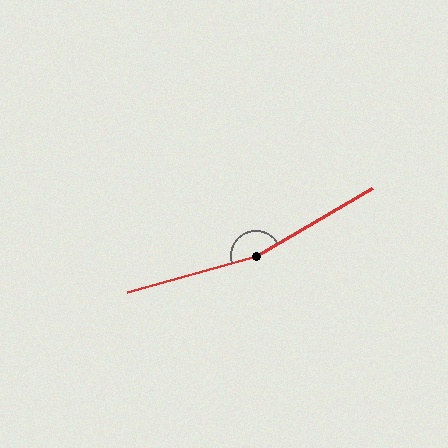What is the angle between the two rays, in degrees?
Approximately 166 degrees.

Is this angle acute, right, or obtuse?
It is obtuse.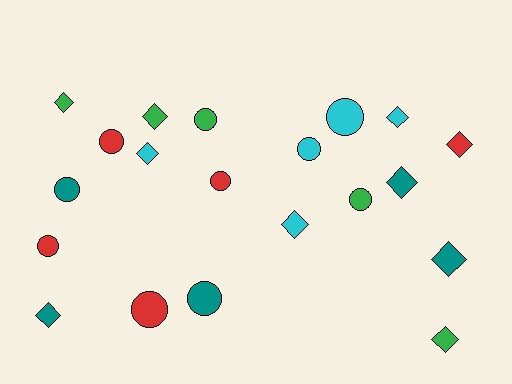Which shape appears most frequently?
Circle, with 10 objects.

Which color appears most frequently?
Green, with 5 objects.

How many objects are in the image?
There are 20 objects.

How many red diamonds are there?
There is 1 red diamond.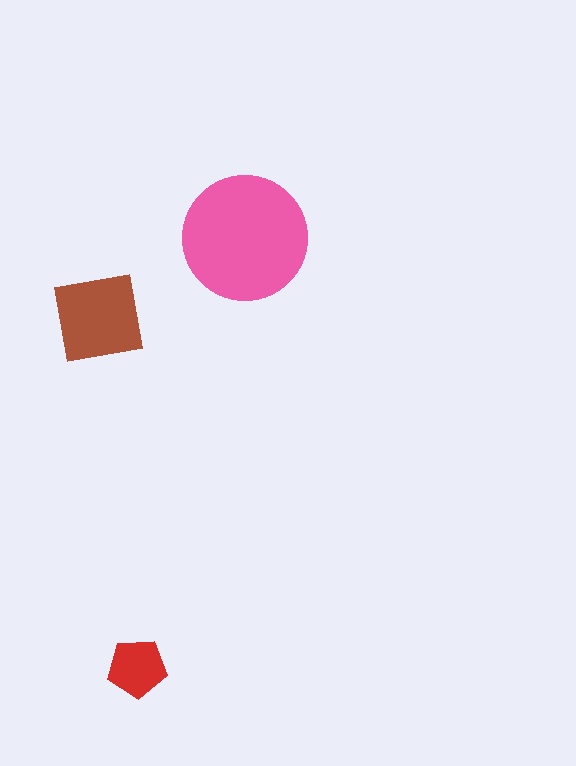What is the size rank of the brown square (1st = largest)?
2nd.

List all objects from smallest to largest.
The red pentagon, the brown square, the pink circle.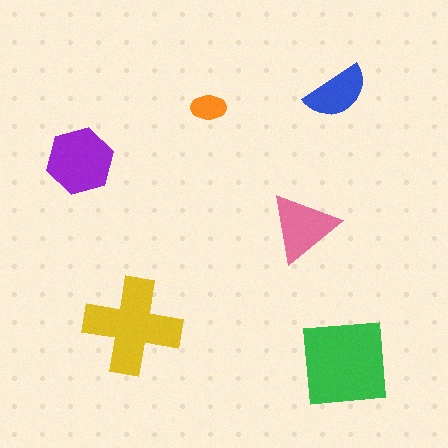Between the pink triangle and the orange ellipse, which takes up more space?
The pink triangle.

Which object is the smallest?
The orange ellipse.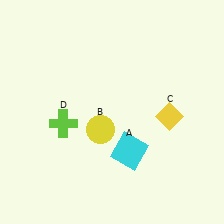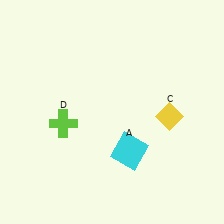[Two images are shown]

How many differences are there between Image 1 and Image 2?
There is 1 difference between the two images.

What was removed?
The yellow circle (B) was removed in Image 2.